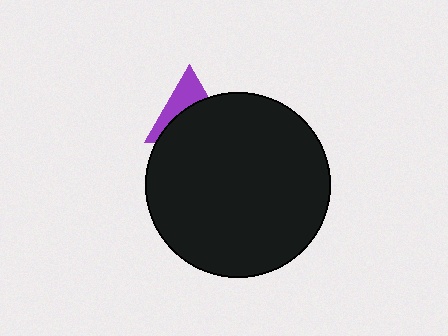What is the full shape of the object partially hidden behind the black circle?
The partially hidden object is a purple triangle.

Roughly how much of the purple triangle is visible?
A small part of it is visible (roughly 40%).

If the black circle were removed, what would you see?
You would see the complete purple triangle.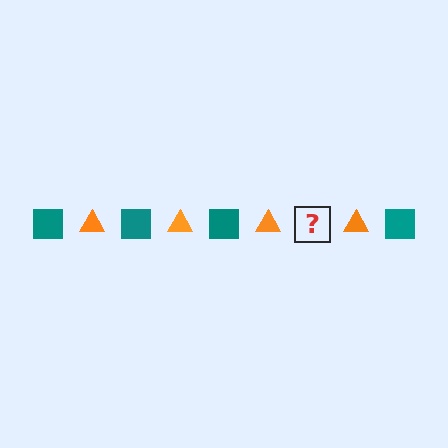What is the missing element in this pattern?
The missing element is a teal square.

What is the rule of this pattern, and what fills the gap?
The rule is that the pattern alternates between teal square and orange triangle. The gap should be filled with a teal square.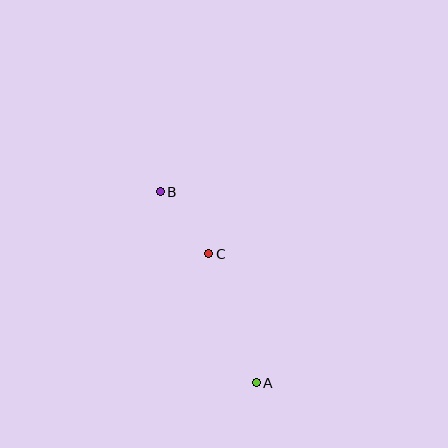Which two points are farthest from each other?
Points A and B are farthest from each other.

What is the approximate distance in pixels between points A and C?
The distance between A and C is approximately 137 pixels.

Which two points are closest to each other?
Points B and C are closest to each other.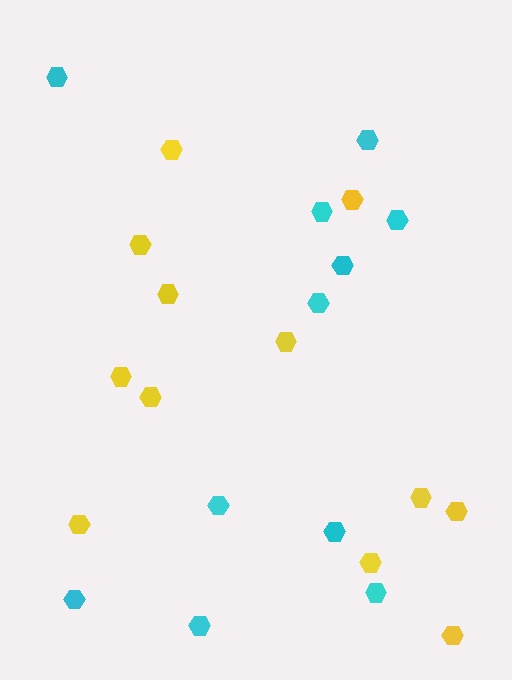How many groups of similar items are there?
There are 2 groups: one group of cyan hexagons (11) and one group of yellow hexagons (12).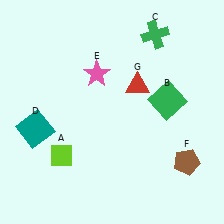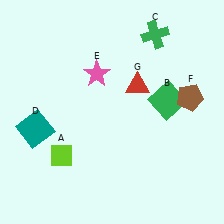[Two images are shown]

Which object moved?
The brown pentagon (F) moved up.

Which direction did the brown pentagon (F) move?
The brown pentagon (F) moved up.